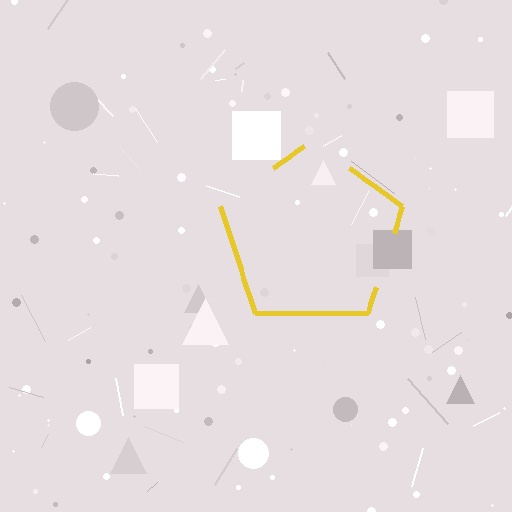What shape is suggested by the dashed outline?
The dashed outline suggests a pentagon.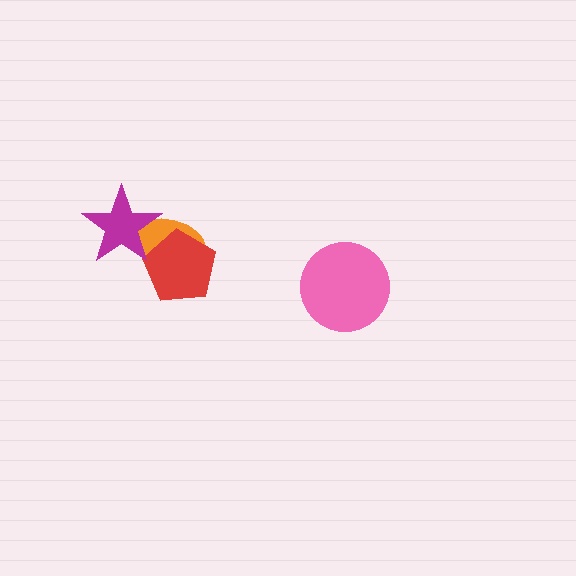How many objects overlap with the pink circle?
0 objects overlap with the pink circle.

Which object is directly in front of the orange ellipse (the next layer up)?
The red pentagon is directly in front of the orange ellipse.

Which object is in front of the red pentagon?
The magenta star is in front of the red pentagon.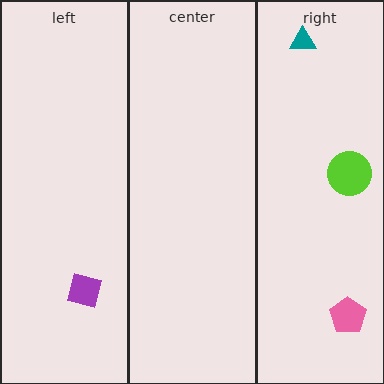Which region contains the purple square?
The left region.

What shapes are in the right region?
The lime circle, the teal triangle, the pink pentagon.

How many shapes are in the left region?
1.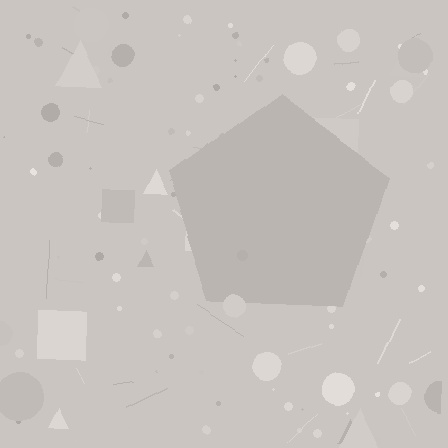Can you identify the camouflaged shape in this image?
The camouflaged shape is a pentagon.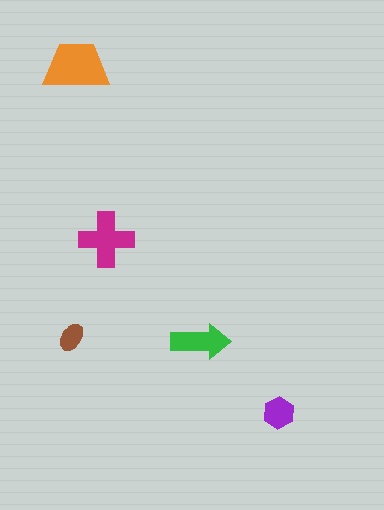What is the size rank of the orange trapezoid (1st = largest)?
1st.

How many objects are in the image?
There are 5 objects in the image.